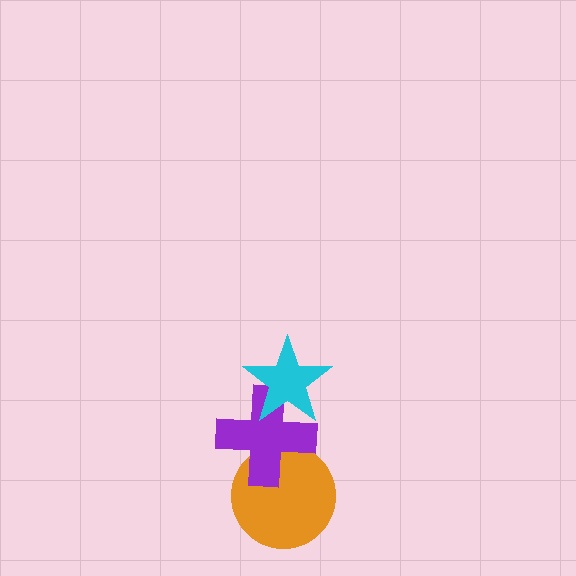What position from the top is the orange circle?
The orange circle is 3rd from the top.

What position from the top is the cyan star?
The cyan star is 1st from the top.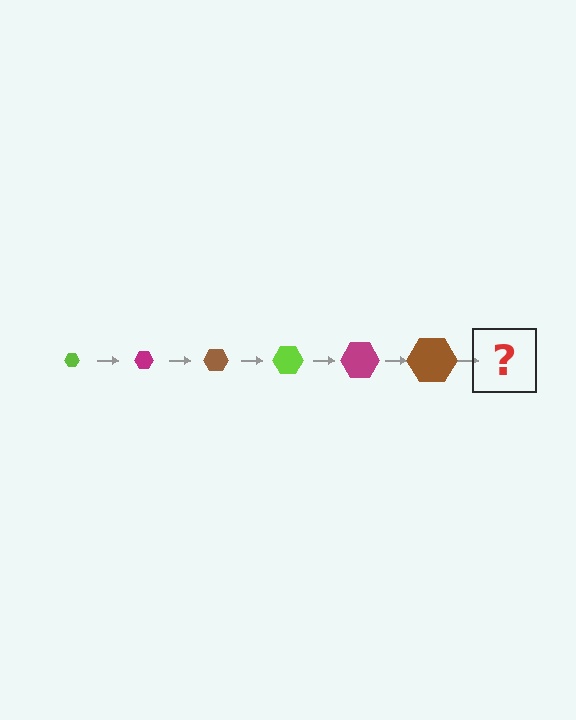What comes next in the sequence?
The next element should be a lime hexagon, larger than the previous one.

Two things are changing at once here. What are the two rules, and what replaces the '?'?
The two rules are that the hexagon grows larger each step and the color cycles through lime, magenta, and brown. The '?' should be a lime hexagon, larger than the previous one.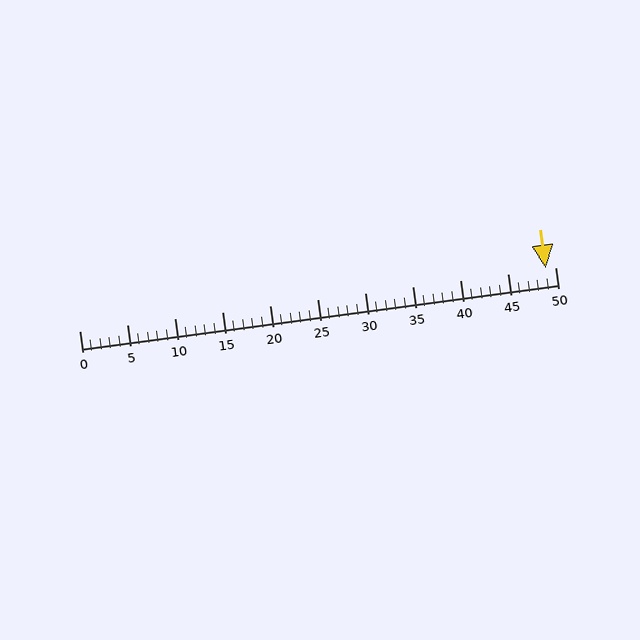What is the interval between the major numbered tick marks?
The major tick marks are spaced 5 units apart.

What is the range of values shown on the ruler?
The ruler shows values from 0 to 50.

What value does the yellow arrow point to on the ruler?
The yellow arrow points to approximately 49.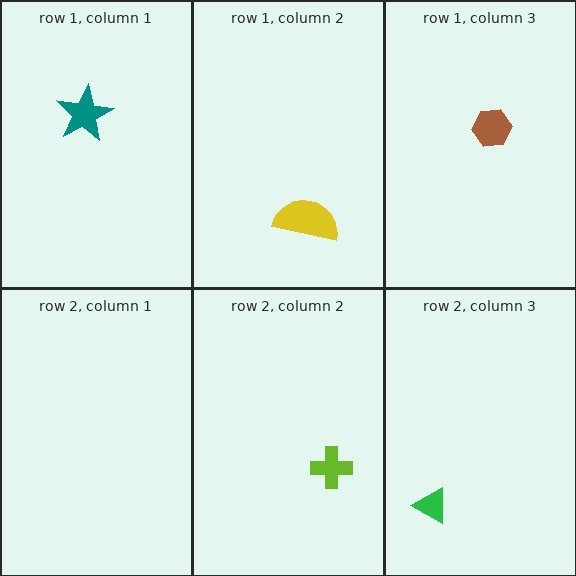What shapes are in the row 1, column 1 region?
The teal star.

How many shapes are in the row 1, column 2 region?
1.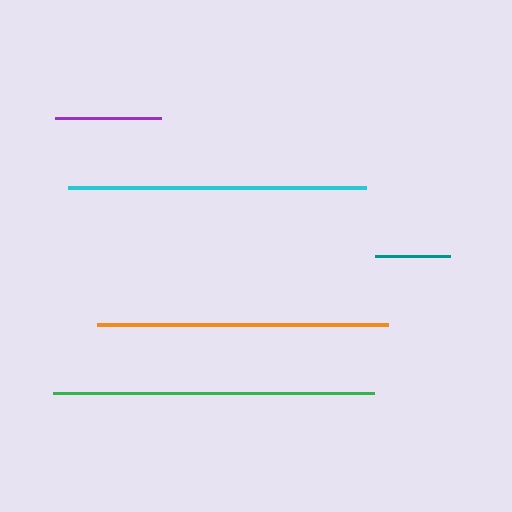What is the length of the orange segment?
The orange segment is approximately 291 pixels long.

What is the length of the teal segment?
The teal segment is approximately 75 pixels long.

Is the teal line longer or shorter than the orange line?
The orange line is longer than the teal line.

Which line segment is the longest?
The green line is the longest at approximately 321 pixels.